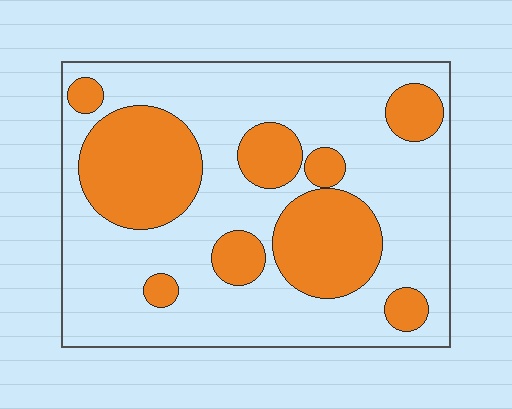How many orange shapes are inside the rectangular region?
9.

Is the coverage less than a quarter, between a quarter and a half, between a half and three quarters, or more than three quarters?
Between a quarter and a half.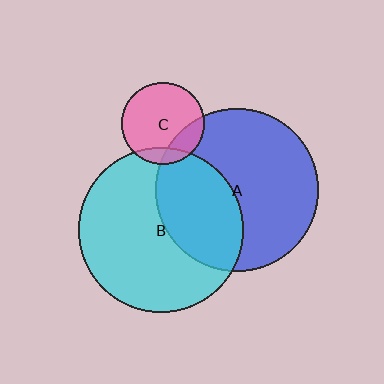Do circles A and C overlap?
Yes.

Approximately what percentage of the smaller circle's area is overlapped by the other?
Approximately 20%.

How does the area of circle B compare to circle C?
Approximately 4.0 times.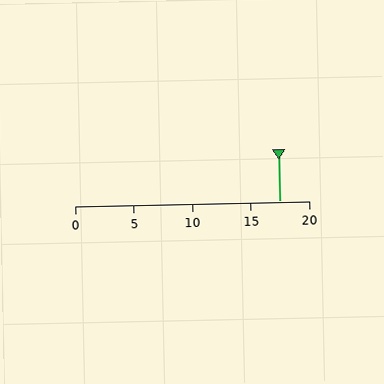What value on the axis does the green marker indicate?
The marker indicates approximately 17.5.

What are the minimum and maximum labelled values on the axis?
The axis runs from 0 to 20.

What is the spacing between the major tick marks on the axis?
The major ticks are spaced 5 apart.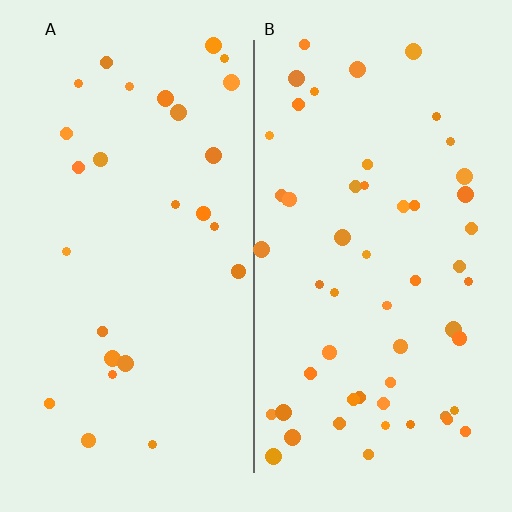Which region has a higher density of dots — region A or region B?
B (the right).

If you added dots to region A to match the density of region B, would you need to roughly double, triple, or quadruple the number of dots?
Approximately double.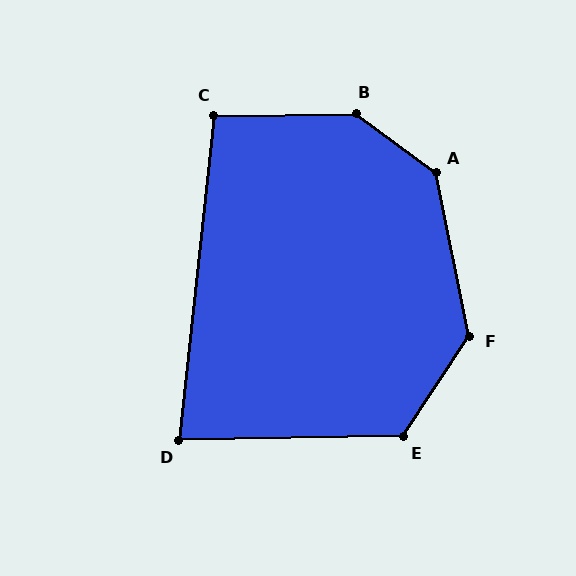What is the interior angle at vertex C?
Approximately 97 degrees (obtuse).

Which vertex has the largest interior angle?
B, at approximately 142 degrees.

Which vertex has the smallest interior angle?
D, at approximately 83 degrees.